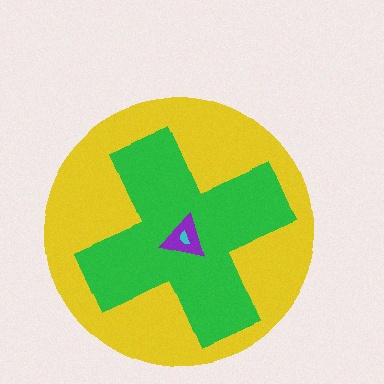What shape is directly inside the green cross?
The purple triangle.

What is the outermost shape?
The yellow circle.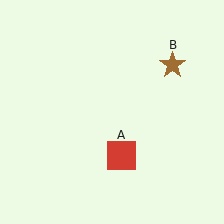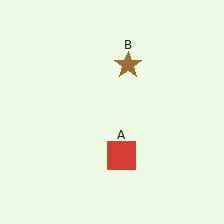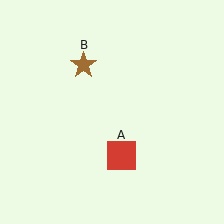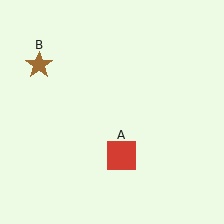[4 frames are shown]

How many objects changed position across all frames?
1 object changed position: brown star (object B).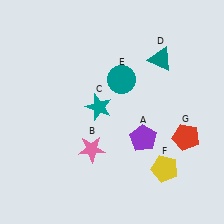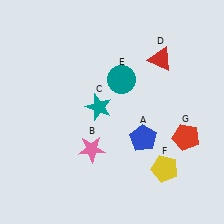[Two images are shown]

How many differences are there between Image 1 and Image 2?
There are 2 differences between the two images.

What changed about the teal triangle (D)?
In Image 1, D is teal. In Image 2, it changed to red.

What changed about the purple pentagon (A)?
In Image 1, A is purple. In Image 2, it changed to blue.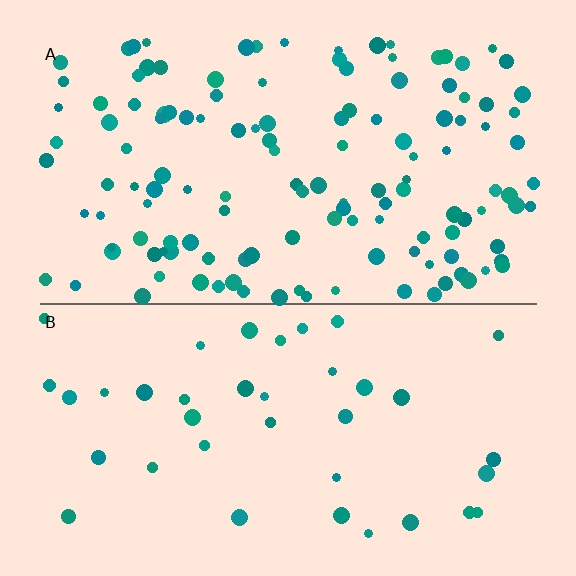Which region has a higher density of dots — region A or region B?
A (the top).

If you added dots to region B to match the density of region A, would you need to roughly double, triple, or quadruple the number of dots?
Approximately triple.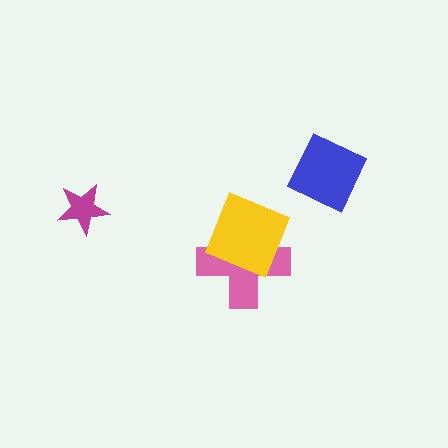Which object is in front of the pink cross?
The yellow square is in front of the pink cross.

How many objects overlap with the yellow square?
1 object overlaps with the yellow square.